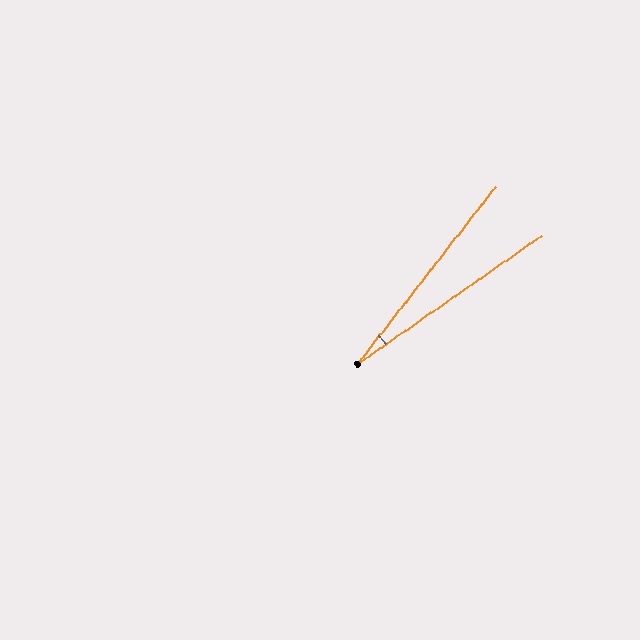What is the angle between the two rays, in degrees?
Approximately 17 degrees.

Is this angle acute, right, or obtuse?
It is acute.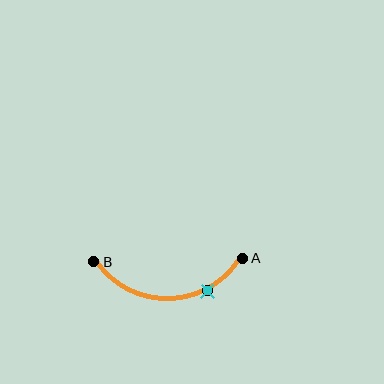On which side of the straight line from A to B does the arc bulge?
The arc bulges below the straight line connecting A and B.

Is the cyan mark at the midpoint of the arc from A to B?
No. The cyan mark lies on the arc but is closer to endpoint A. The arc midpoint would be at the point on the curve equidistant along the arc from both A and B.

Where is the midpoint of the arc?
The arc midpoint is the point on the curve farthest from the straight line joining A and B. It sits below that line.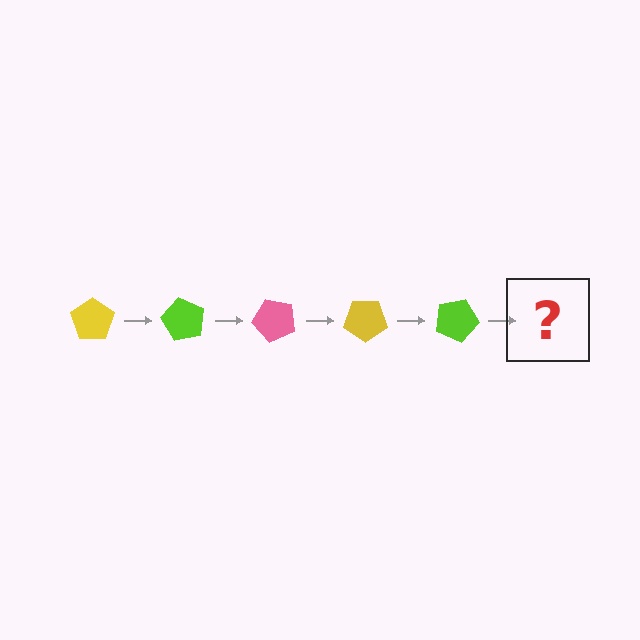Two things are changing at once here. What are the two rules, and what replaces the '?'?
The two rules are that it rotates 60 degrees each step and the color cycles through yellow, lime, and pink. The '?' should be a pink pentagon, rotated 300 degrees from the start.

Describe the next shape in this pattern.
It should be a pink pentagon, rotated 300 degrees from the start.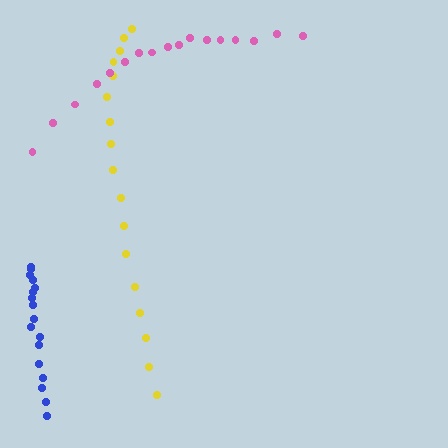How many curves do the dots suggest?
There are 3 distinct paths.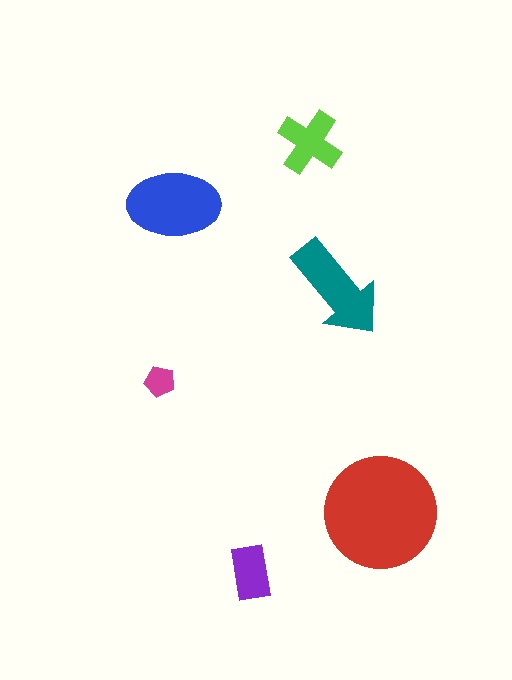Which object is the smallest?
The magenta pentagon.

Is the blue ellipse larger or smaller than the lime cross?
Larger.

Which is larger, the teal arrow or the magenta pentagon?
The teal arrow.